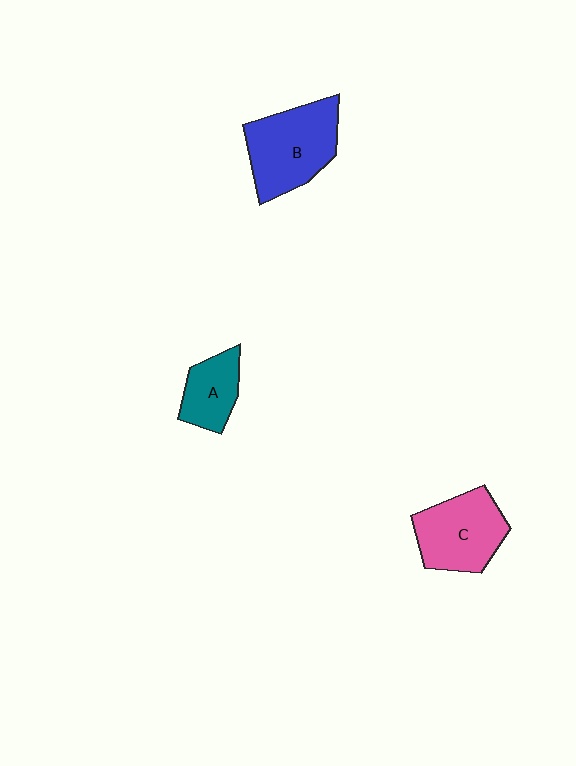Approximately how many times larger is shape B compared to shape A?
Approximately 1.9 times.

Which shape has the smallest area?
Shape A (teal).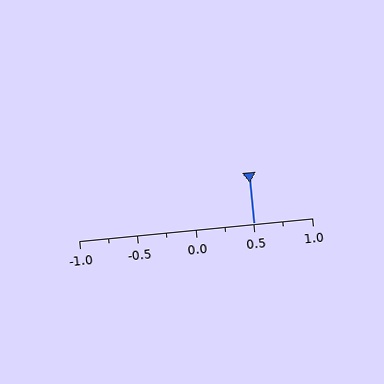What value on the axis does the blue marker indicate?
The marker indicates approximately 0.5.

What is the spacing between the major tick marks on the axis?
The major ticks are spaced 0.5 apart.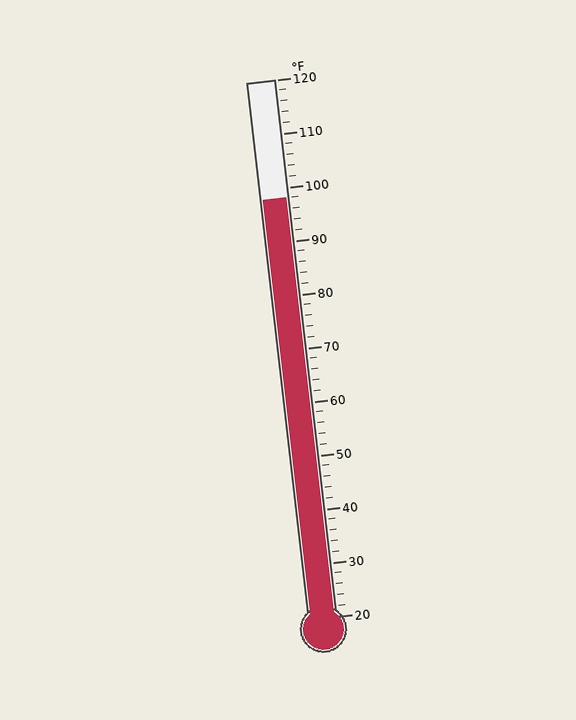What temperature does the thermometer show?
The thermometer shows approximately 98°F.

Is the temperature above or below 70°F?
The temperature is above 70°F.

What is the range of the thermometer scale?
The thermometer scale ranges from 20°F to 120°F.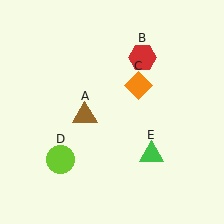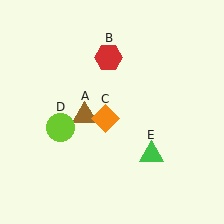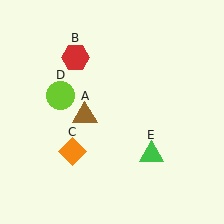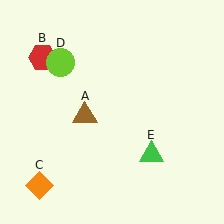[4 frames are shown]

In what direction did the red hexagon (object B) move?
The red hexagon (object B) moved left.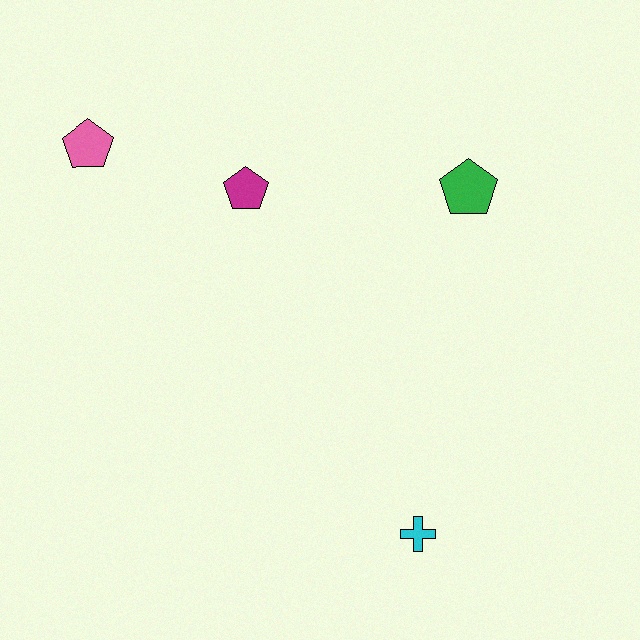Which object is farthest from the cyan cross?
The pink pentagon is farthest from the cyan cross.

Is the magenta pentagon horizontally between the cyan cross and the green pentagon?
No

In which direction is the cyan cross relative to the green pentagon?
The cyan cross is below the green pentagon.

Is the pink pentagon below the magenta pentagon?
No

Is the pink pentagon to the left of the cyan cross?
Yes